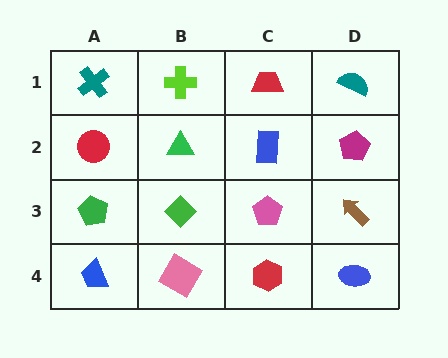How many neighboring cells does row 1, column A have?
2.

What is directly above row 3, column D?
A magenta pentagon.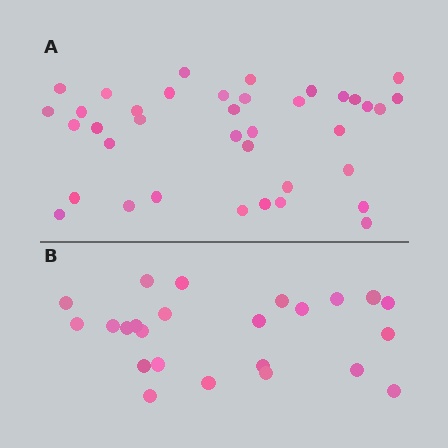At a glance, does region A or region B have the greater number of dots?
Region A (the top region) has more dots.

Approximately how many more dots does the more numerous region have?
Region A has approximately 15 more dots than region B.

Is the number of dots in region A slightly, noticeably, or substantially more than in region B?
Region A has substantially more. The ratio is roughly 1.6 to 1.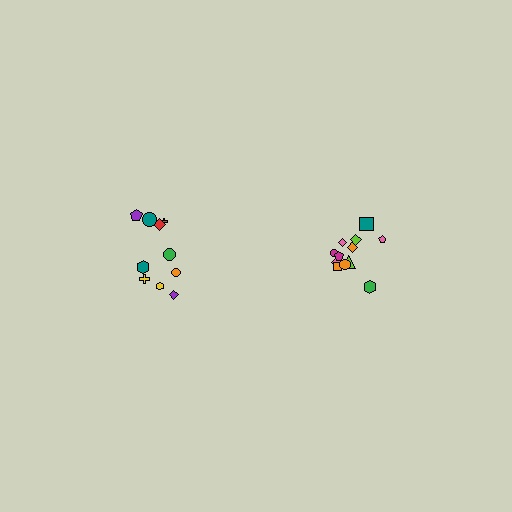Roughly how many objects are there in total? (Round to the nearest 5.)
Roughly 20 objects in total.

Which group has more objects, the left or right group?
The right group.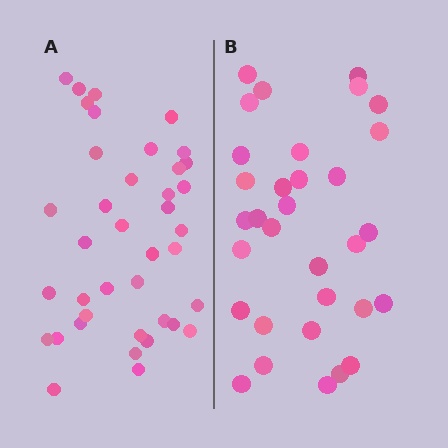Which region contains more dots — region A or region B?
Region A (the left region) has more dots.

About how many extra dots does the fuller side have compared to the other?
Region A has roughly 8 or so more dots than region B.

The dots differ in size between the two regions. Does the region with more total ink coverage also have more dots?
No. Region B has more total ink coverage because its dots are larger, but region A actually contains more individual dots. Total area can be misleading — the number of items is what matters here.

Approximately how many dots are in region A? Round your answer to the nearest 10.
About 40 dots. (The exact count is 39, which rounds to 40.)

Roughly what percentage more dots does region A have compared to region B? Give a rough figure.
About 20% more.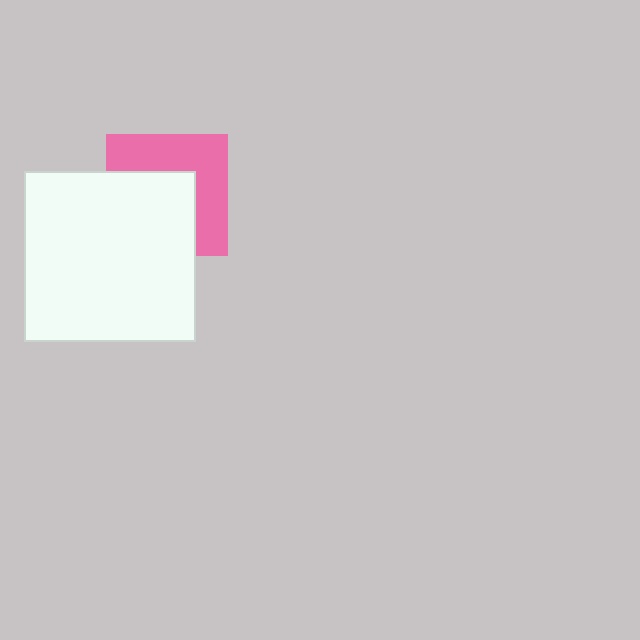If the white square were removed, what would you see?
You would see the complete pink square.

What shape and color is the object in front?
The object in front is a white square.